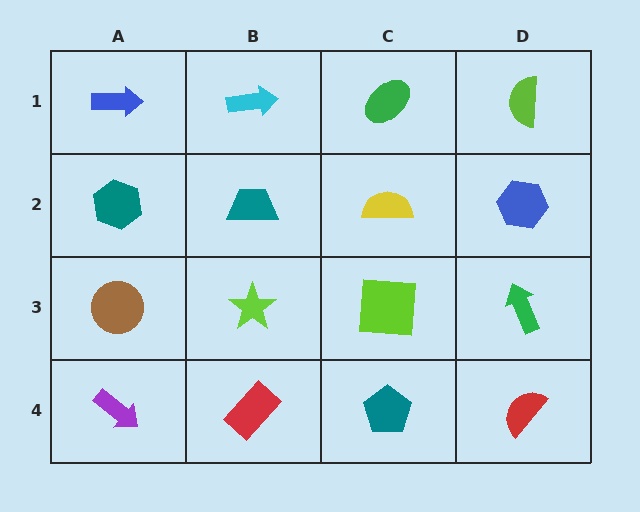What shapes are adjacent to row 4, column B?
A lime star (row 3, column B), a purple arrow (row 4, column A), a teal pentagon (row 4, column C).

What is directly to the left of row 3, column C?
A lime star.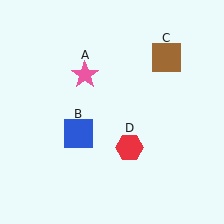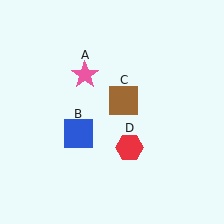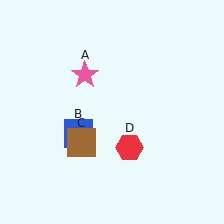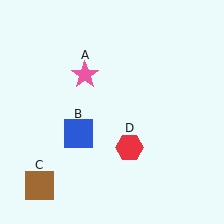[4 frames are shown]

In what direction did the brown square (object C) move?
The brown square (object C) moved down and to the left.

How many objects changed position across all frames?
1 object changed position: brown square (object C).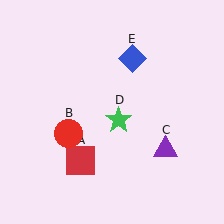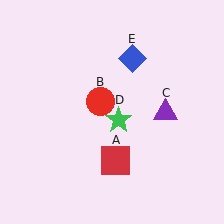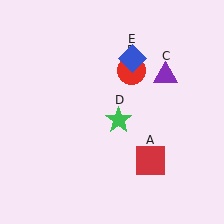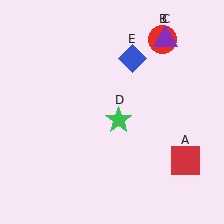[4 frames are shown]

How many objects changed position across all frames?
3 objects changed position: red square (object A), red circle (object B), purple triangle (object C).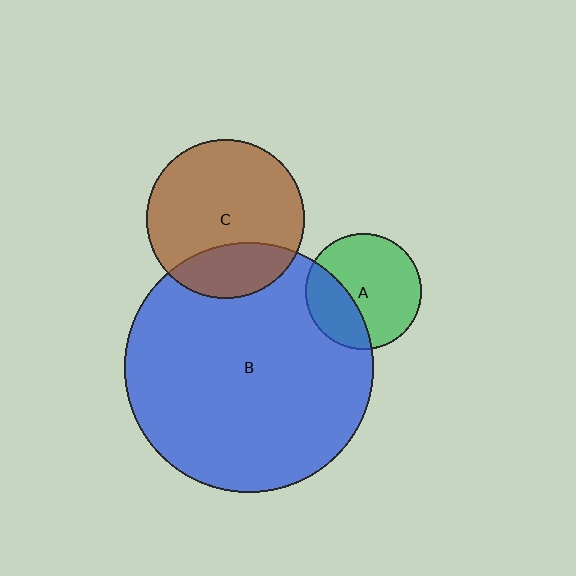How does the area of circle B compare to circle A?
Approximately 4.6 times.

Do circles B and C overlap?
Yes.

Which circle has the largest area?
Circle B (blue).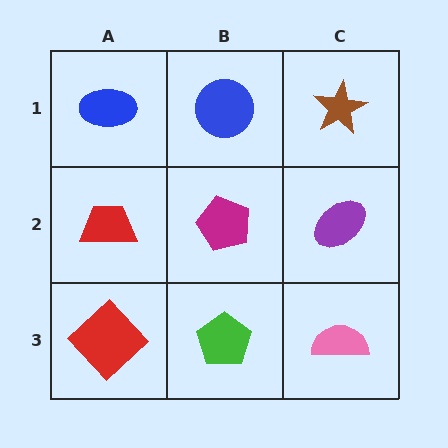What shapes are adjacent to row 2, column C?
A brown star (row 1, column C), a pink semicircle (row 3, column C), a magenta pentagon (row 2, column B).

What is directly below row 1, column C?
A purple ellipse.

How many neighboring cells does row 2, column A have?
3.